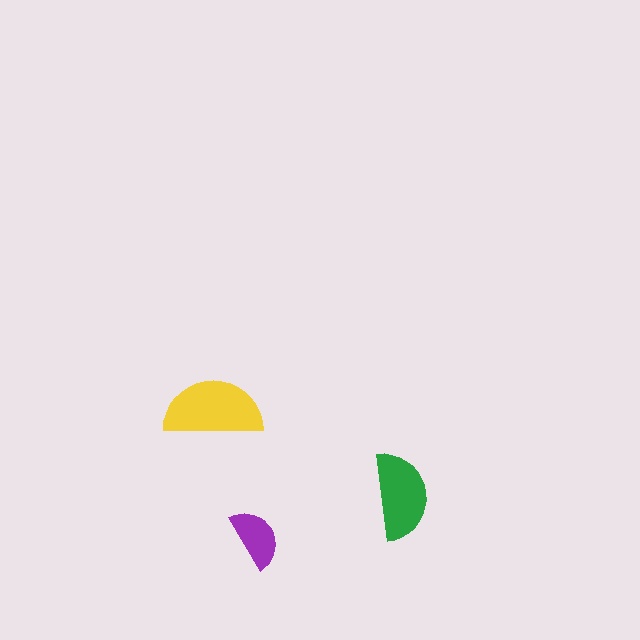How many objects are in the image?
There are 3 objects in the image.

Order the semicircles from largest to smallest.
the yellow one, the green one, the purple one.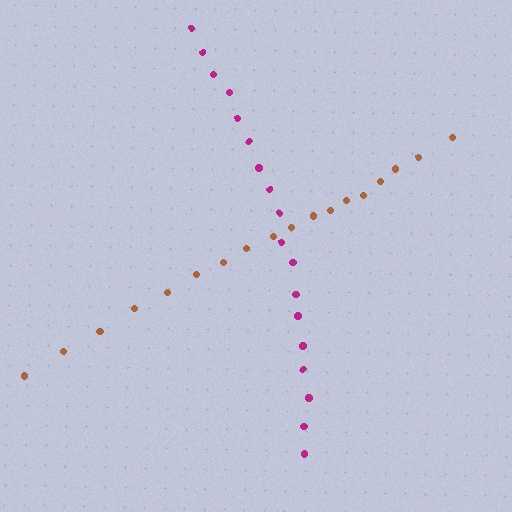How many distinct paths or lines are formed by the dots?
There are 2 distinct paths.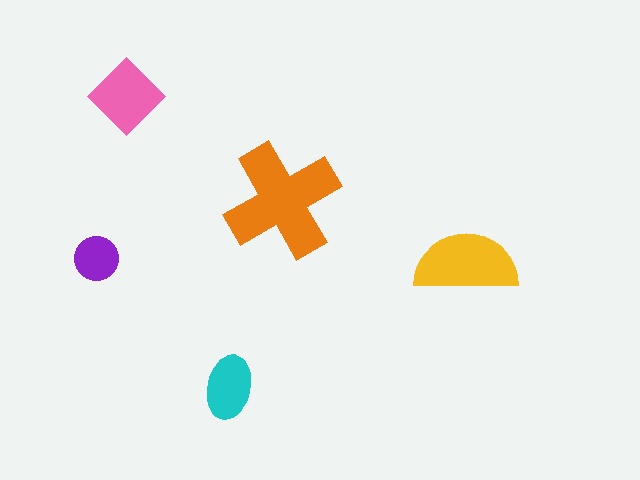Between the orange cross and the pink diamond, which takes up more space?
The orange cross.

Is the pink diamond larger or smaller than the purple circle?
Larger.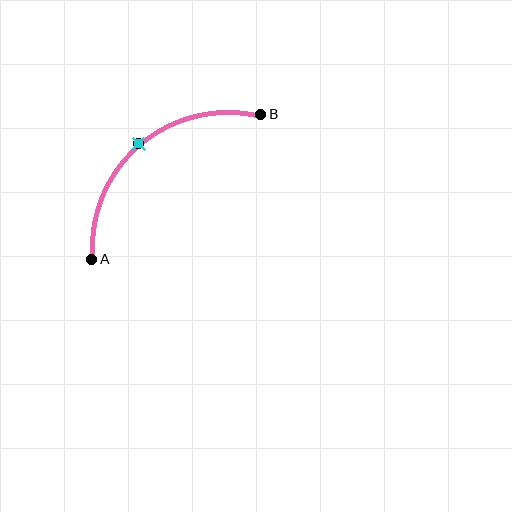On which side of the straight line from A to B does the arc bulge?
The arc bulges above and to the left of the straight line connecting A and B.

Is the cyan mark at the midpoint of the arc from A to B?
Yes. The cyan mark lies on the arc at equal arc-length from both A and B — it is the arc midpoint.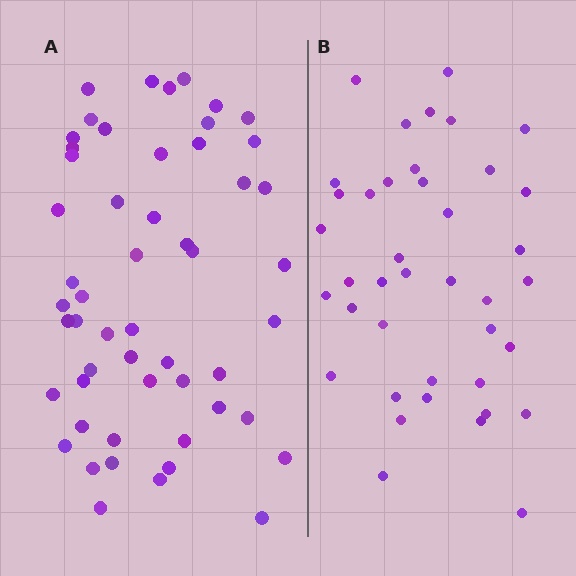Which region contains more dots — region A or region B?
Region A (the left region) has more dots.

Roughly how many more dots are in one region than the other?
Region A has approximately 15 more dots than region B.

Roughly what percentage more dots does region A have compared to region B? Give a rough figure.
About 30% more.